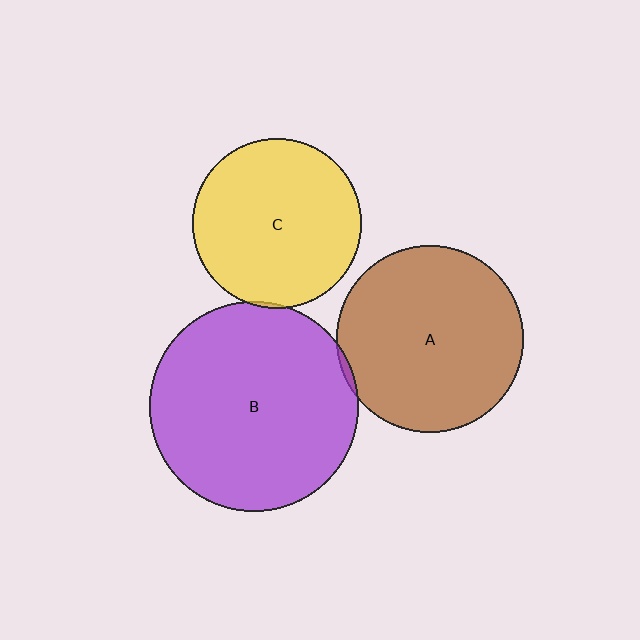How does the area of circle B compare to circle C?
Approximately 1.5 times.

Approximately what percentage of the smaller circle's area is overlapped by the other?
Approximately 5%.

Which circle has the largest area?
Circle B (purple).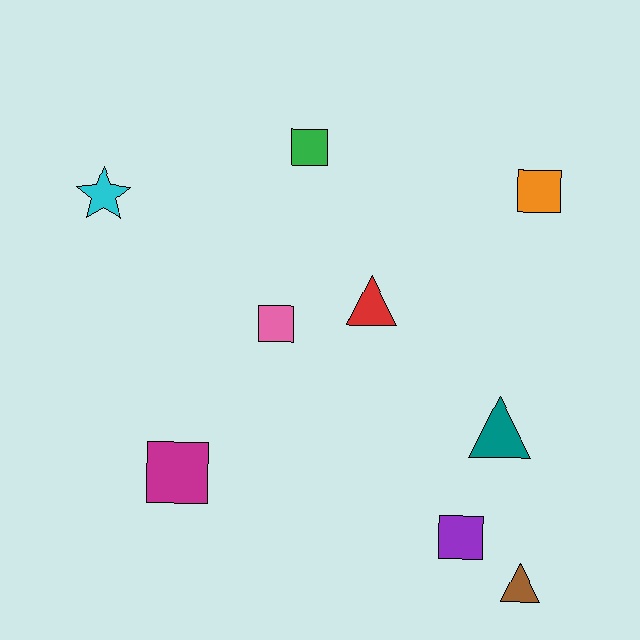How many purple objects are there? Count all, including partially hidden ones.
There is 1 purple object.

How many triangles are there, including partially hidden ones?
There are 3 triangles.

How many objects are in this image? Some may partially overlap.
There are 9 objects.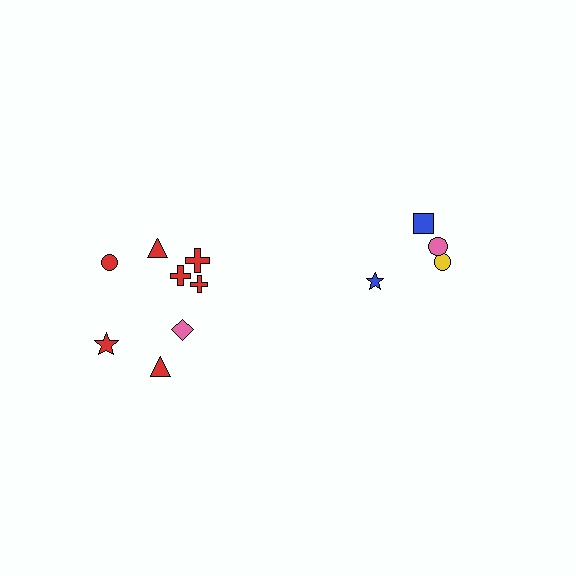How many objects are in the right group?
There are 4 objects.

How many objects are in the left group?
There are 8 objects.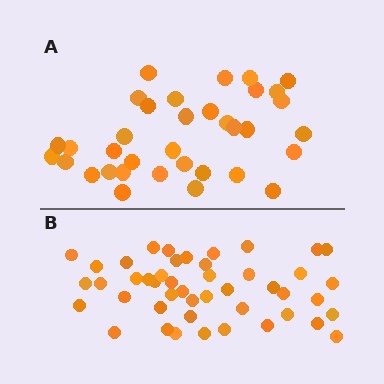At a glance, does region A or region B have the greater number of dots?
Region B (the bottom region) has more dots.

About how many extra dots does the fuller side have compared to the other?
Region B has roughly 12 or so more dots than region A.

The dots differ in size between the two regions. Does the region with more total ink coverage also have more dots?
No. Region A has more total ink coverage because its dots are larger, but region B actually contains more individual dots. Total area can be misleading — the number of items is what matters here.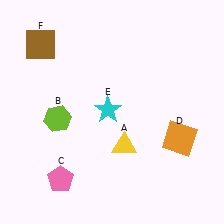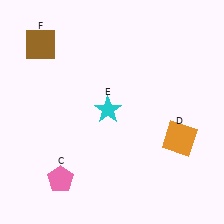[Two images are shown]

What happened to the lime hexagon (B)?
The lime hexagon (B) was removed in Image 2. It was in the bottom-left area of Image 1.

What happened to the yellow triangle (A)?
The yellow triangle (A) was removed in Image 2. It was in the bottom-right area of Image 1.